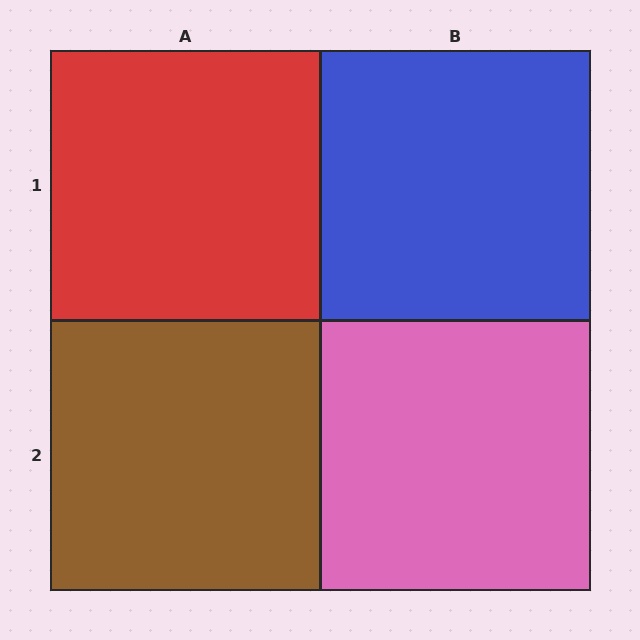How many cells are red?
1 cell is red.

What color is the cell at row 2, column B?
Pink.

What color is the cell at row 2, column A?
Brown.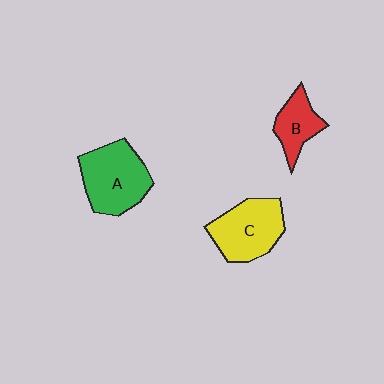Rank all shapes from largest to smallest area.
From largest to smallest: A (green), C (yellow), B (red).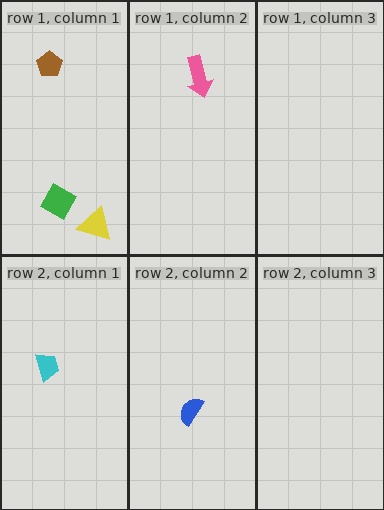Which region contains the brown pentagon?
The row 1, column 1 region.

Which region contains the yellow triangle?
The row 1, column 1 region.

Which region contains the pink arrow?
The row 1, column 2 region.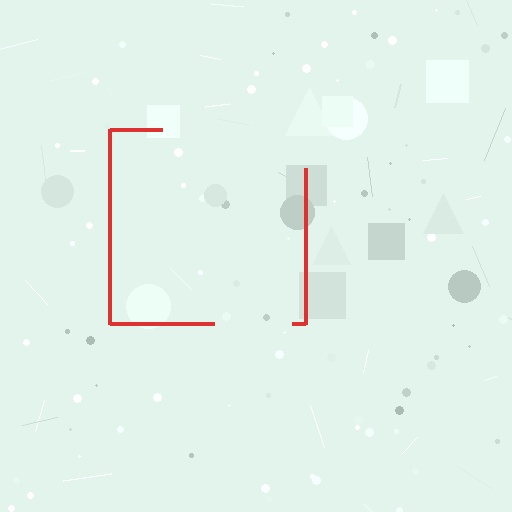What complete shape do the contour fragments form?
The contour fragments form a square.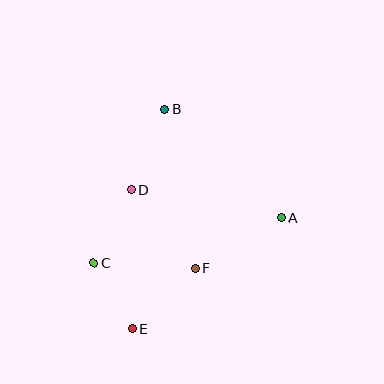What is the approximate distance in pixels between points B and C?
The distance between B and C is approximately 170 pixels.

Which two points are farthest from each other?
Points B and E are farthest from each other.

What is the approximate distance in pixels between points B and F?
The distance between B and F is approximately 162 pixels.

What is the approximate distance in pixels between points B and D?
The distance between B and D is approximately 87 pixels.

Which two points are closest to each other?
Points C and E are closest to each other.